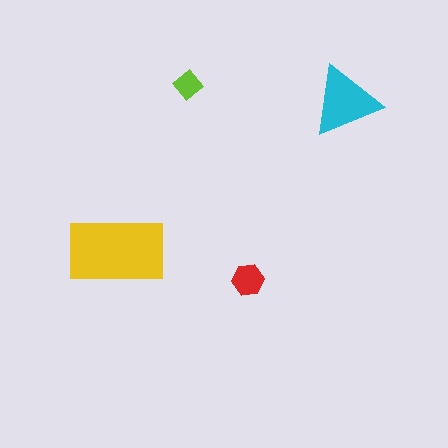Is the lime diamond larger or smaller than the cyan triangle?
Smaller.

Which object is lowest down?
The red hexagon is bottommost.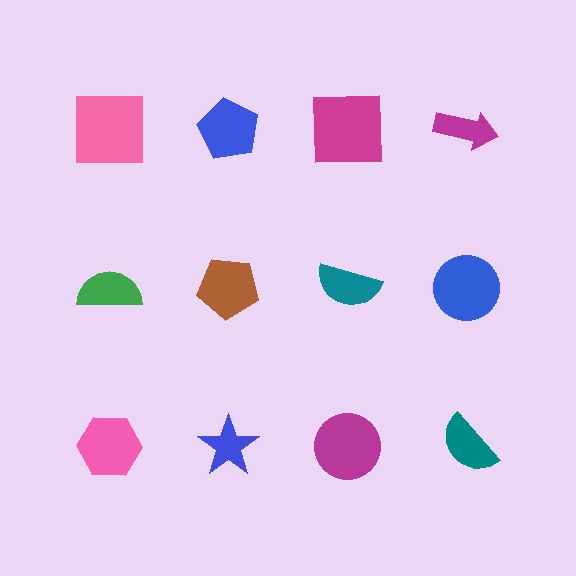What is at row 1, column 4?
A magenta arrow.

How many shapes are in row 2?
4 shapes.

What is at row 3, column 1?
A pink hexagon.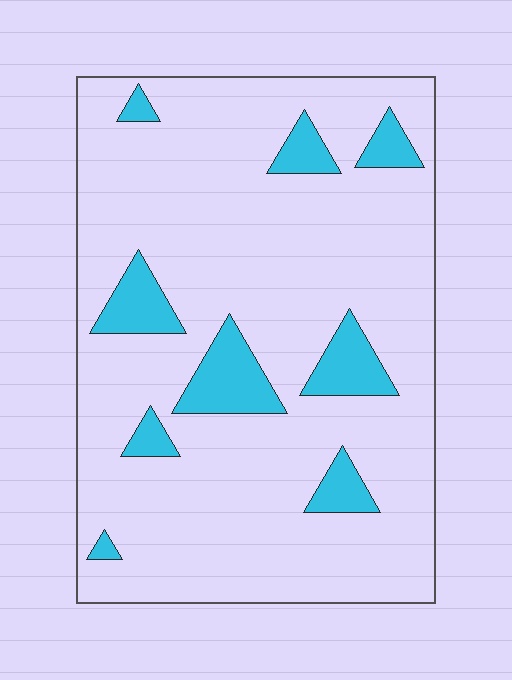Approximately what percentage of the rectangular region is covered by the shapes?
Approximately 15%.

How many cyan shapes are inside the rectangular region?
9.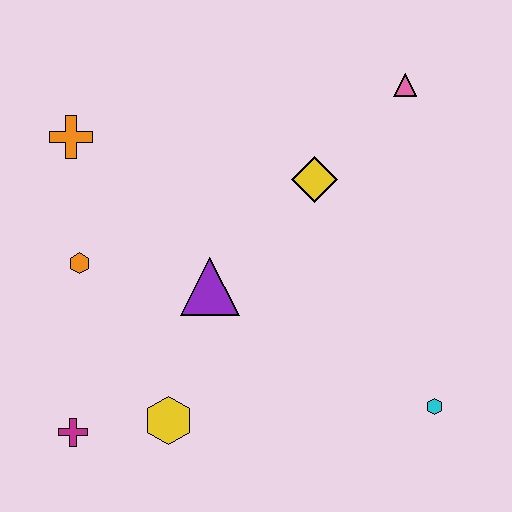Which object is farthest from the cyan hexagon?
The orange cross is farthest from the cyan hexagon.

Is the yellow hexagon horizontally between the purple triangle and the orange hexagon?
Yes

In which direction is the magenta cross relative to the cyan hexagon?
The magenta cross is to the left of the cyan hexagon.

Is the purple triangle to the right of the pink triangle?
No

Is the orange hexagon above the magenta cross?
Yes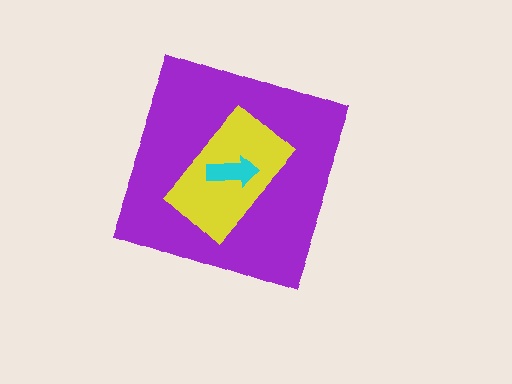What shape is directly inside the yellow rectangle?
The cyan arrow.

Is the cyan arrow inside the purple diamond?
Yes.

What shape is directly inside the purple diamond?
The yellow rectangle.